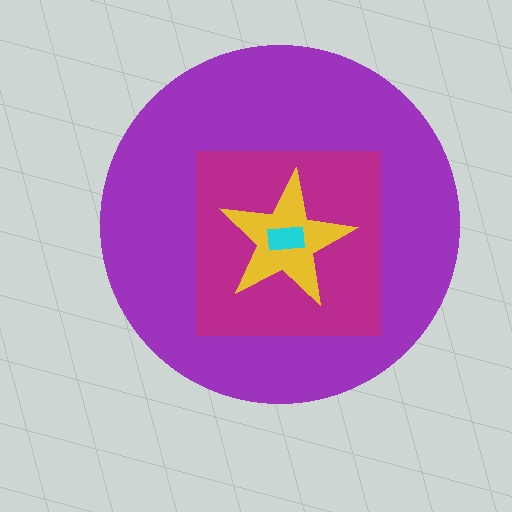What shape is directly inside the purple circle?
The magenta square.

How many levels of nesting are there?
4.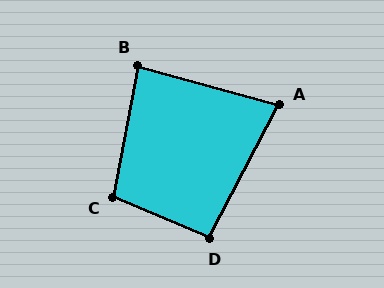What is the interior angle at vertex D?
Approximately 95 degrees (approximately right).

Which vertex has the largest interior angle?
C, at approximately 102 degrees.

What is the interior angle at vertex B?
Approximately 85 degrees (approximately right).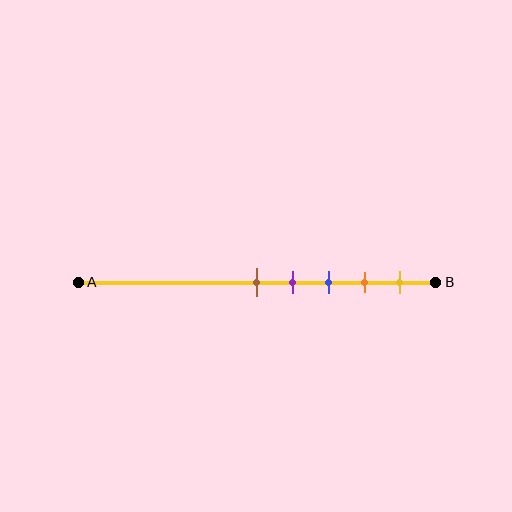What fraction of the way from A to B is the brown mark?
The brown mark is approximately 50% (0.5) of the way from A to B.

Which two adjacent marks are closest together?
The brown and purple marks are the closest adjacent pair.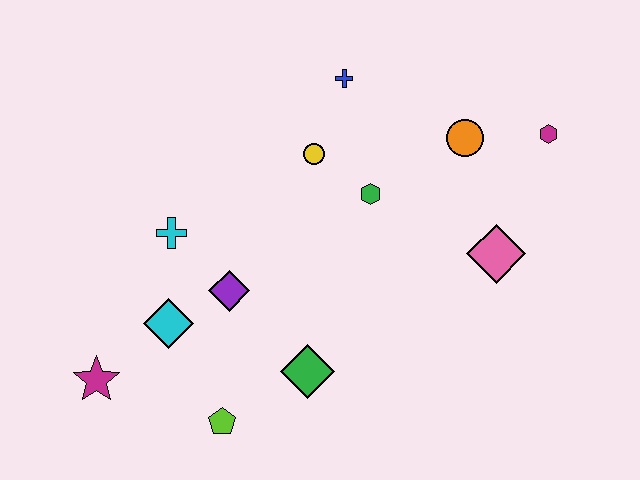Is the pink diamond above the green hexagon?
No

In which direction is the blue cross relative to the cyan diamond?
The blue cross is above the cyan diamond.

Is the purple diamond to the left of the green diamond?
Yes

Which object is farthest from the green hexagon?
The magenta star is farthest from the green hexagon.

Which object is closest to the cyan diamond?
The purple diamond is closest to the cyan diamond.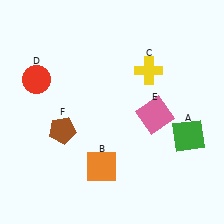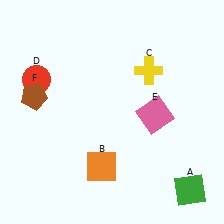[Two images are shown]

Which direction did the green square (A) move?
The green square (A) moved down.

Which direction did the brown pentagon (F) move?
The brown pentagon (F) moved up.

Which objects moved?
The objects that moved are: the green square (A), the brown pentagon (F).